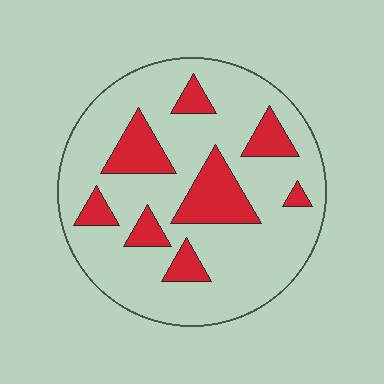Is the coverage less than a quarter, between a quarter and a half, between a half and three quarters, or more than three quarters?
Less than a quarter.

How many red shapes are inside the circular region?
8.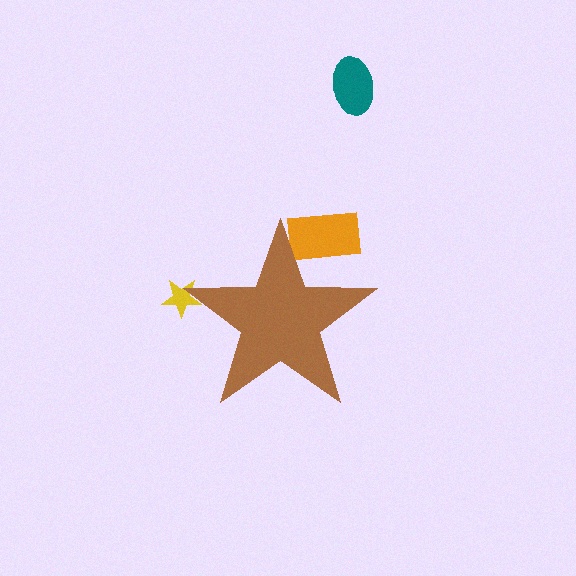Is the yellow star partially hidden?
Yes, the yellow star is partially hidden behind the brown star.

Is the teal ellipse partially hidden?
No, the teal ellipse is fully visible.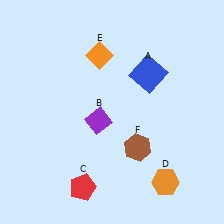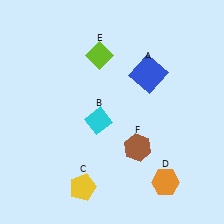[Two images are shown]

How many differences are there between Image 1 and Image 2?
There are 3 differences between the two images.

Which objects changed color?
B changed from purple to cyan. C changed from red to yellow. E changed from orange to lime.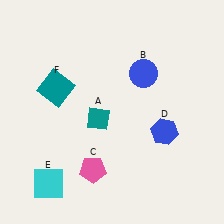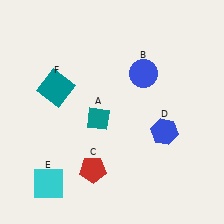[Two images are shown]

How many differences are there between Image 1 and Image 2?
There is 1 difference between the two images.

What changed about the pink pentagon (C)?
In Image 1, C is pink. In Image 2, it changed to red.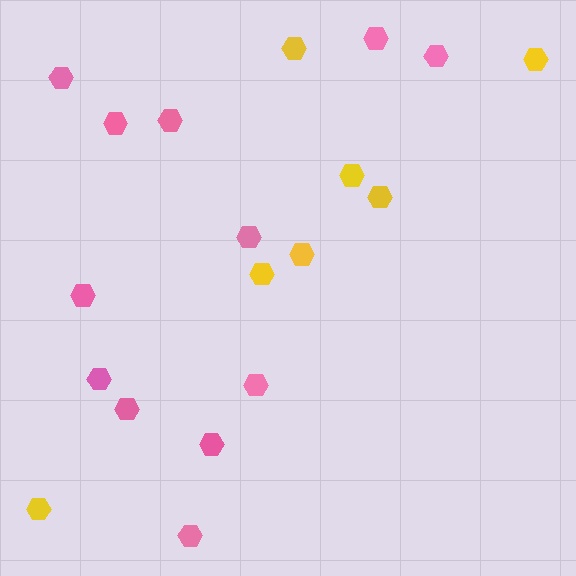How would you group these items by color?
There are 2 groups: one group of yellow hexagons (7) and one group of pink hexagons (12).